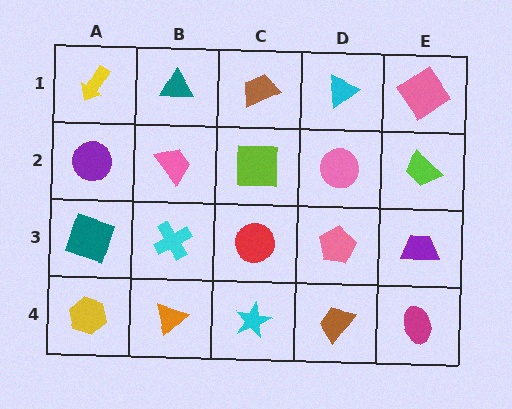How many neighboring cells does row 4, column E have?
2.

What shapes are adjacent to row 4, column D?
A pink pentagon (row 3, column D), a cyan star (row 4, column C), a magenta ellipse (row 4, column E).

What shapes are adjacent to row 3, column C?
A lime square (row 2, column C), a cyan star (row 4, column C), a cyan cross (row 3, column B), a pink pentagon (row 3, column D).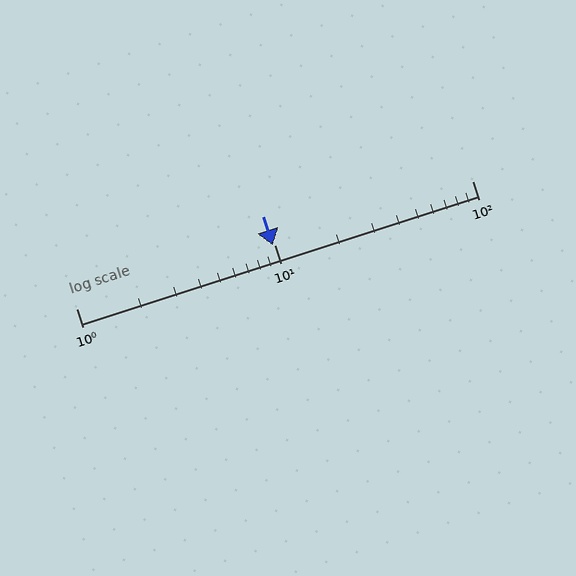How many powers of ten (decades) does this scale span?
The scale spans 2 decades, from 1 to 100.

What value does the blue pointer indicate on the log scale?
The pointer indicates approximately 9.8.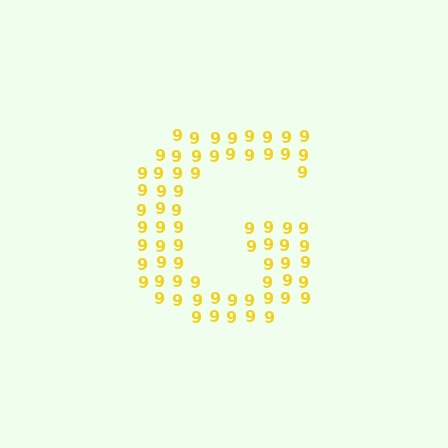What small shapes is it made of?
It is made of small digit 9's.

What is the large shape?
The large shape is the letter G.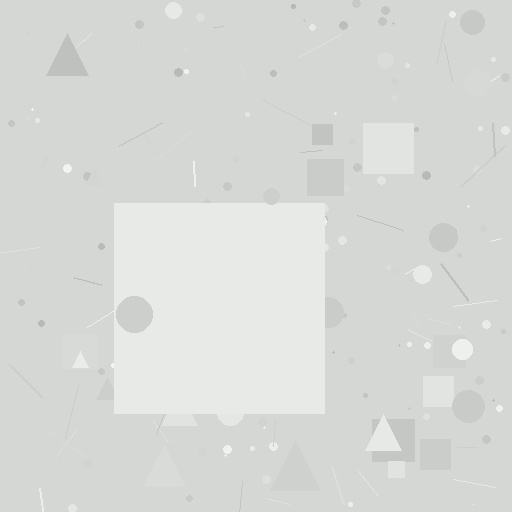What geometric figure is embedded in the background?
A square is embedded in the background.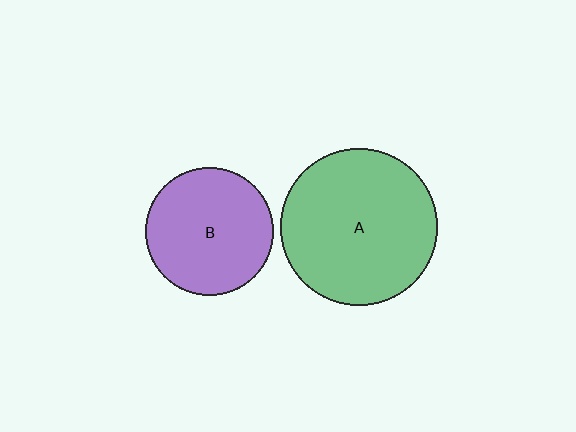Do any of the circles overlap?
No, none of the circles overlap.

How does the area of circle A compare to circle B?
Approximately 1.5 times.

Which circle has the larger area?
Circle A (green).